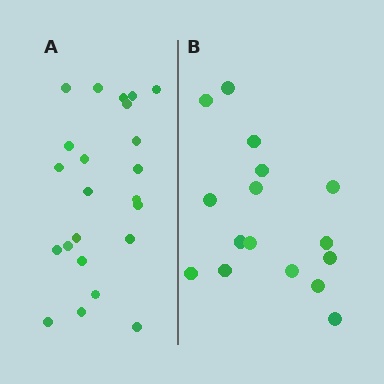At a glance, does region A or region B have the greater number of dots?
Region A (the left region) has more dots.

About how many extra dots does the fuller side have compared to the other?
Region A has roughly 8 or so more dots than region B.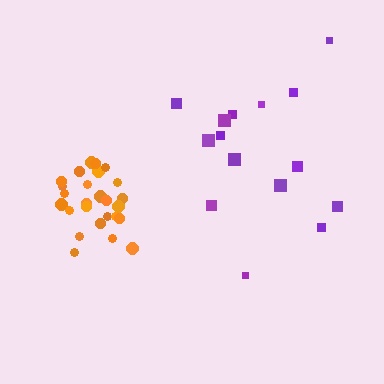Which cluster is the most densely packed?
Orange.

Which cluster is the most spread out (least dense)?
Purple.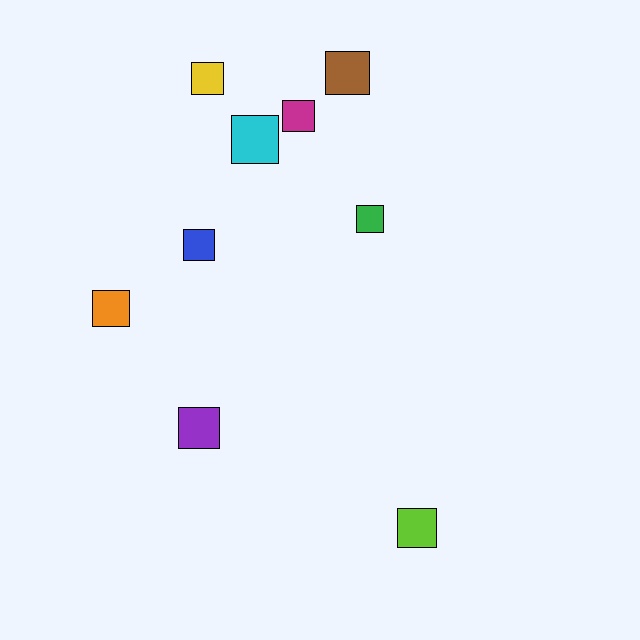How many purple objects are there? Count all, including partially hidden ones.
There is 1 purple object.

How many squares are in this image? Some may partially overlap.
There are 9 squares.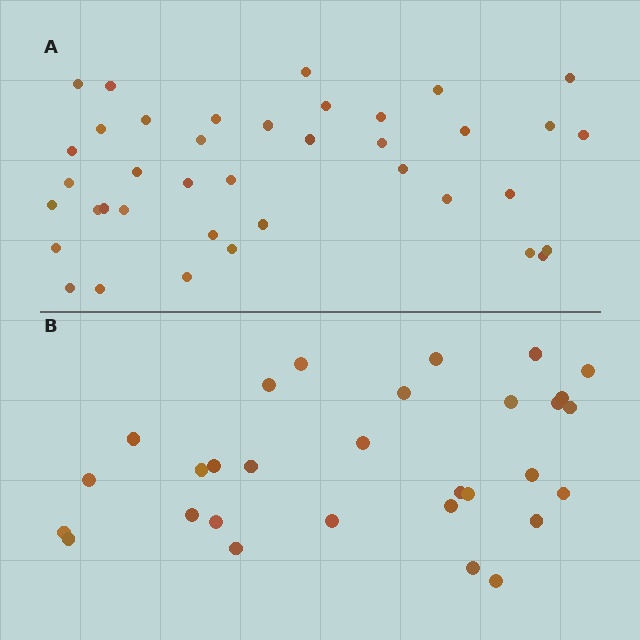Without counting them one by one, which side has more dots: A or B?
Region A (the top region) has more dots.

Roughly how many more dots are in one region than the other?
Region A has roughly 8 or so more dots than region B.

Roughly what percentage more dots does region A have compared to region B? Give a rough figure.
About 30% more.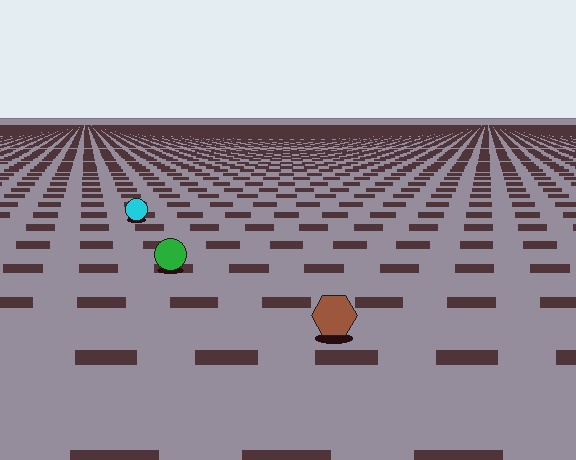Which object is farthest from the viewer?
The cyan circle is farthest from the viewer. It appears smaller and the ground texture around it is denser.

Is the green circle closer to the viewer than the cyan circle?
Yes. The green circle is closer — you can tell from the texture gradient: the ground texture is coarser near it.